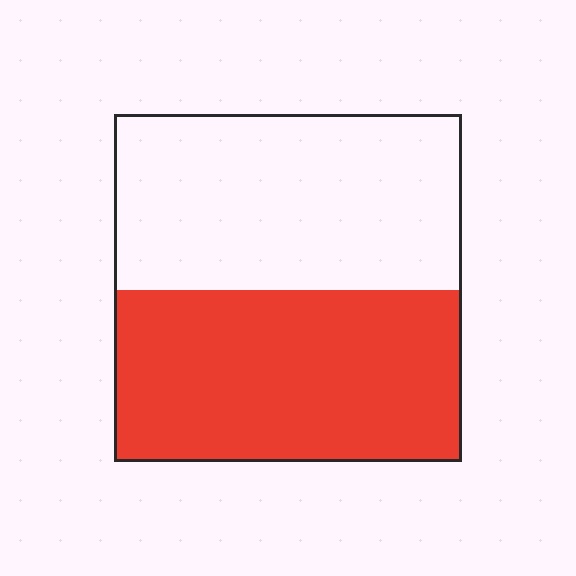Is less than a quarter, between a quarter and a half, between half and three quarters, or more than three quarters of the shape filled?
Between a quarter and a half.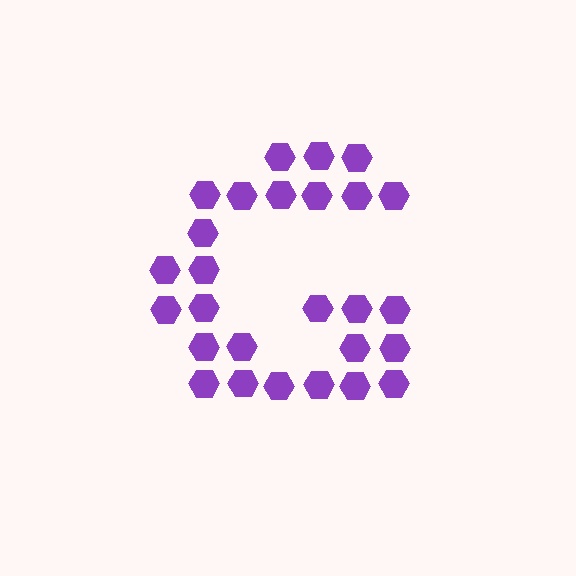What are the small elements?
The small elements are hexagons.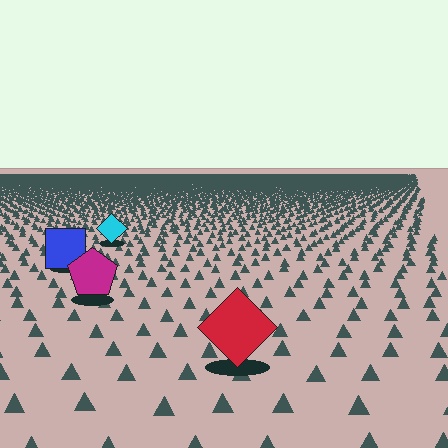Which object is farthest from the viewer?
The cyan diamond is farthest from the viewer. It appears smaller and the ground texture around it is denser.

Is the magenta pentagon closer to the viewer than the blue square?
Yes. The magenta pentagon is closer — you can tell from the texture gradient: the ground texture is coarser near it.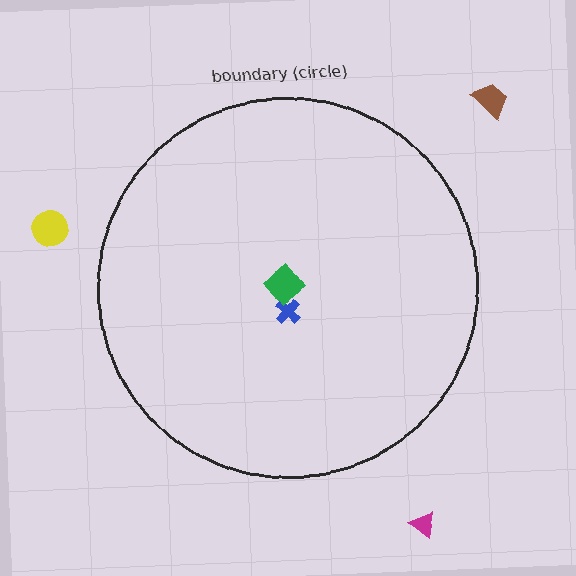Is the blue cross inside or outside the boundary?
Inside.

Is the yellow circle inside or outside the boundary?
Outside.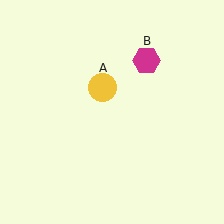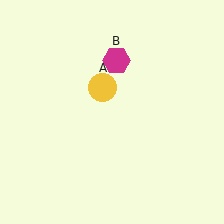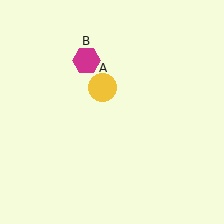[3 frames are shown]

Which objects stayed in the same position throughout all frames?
Yellow circle (object A) remained stationary.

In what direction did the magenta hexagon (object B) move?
The magenta hexagon (object B) moved left.